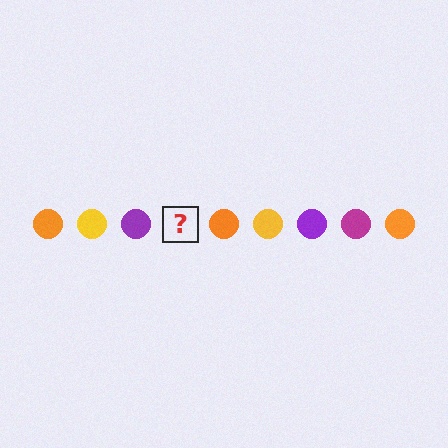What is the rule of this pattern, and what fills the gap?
The rule is that the pattern cycles through orange, yellow, purple, magenta circles. The gap should be filled with a magenta circle.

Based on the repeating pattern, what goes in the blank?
The blank should be a magenta circle.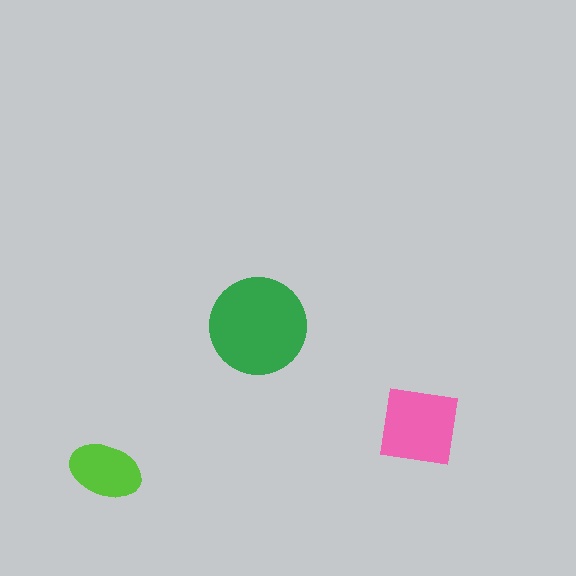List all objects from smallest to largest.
The lime ellipse, the pink square, the green circle.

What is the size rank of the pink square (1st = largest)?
2nd.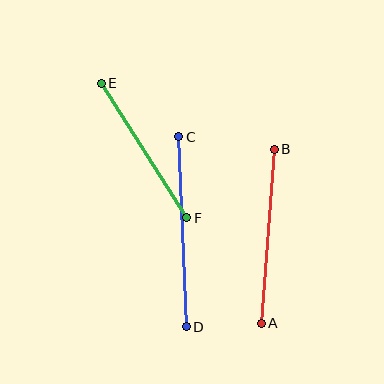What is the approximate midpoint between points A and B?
The midpoint is at approximately (268, 236) pixels.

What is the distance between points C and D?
The distance is approximately 190 pixels.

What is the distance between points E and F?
The distance is approximately 159 pixels.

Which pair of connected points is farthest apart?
Points C and D are farthest apart.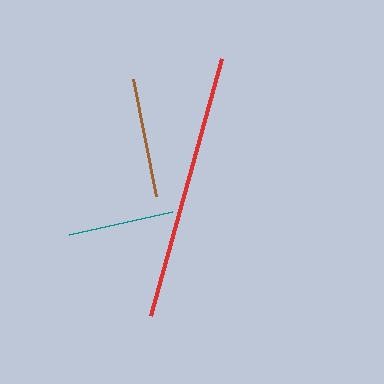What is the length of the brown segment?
The brown segment is approximately 119 pixels long.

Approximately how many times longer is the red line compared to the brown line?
The red line is approximately 2.2 times the length of the brown line.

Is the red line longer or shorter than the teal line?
The red line is longer than the teal line.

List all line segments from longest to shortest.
From longest to shortest: red, brown, teal.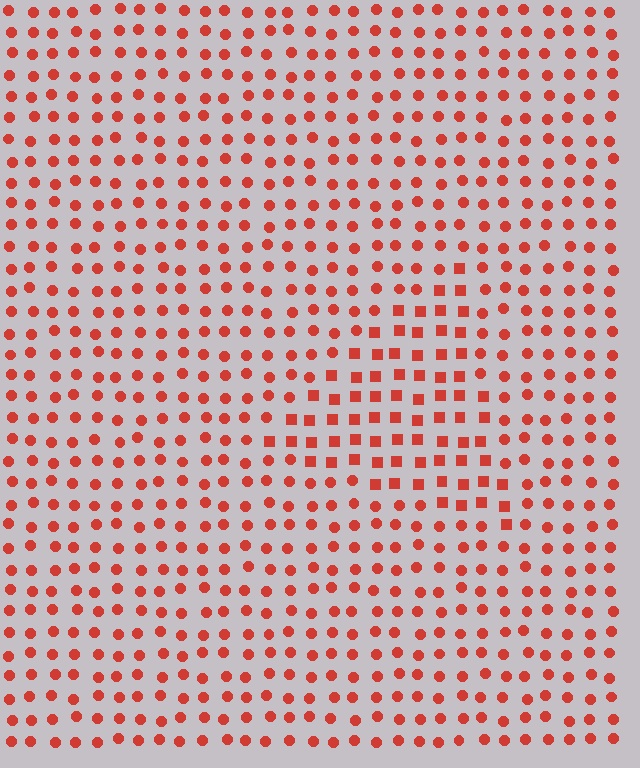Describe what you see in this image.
The image is filled with small red elements arranged in a uniform grid. A triangle-shaped region contains squares, while the surrounding area contains circles. The boundary is defined purely by the change in element shape.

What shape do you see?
I see a triangle.